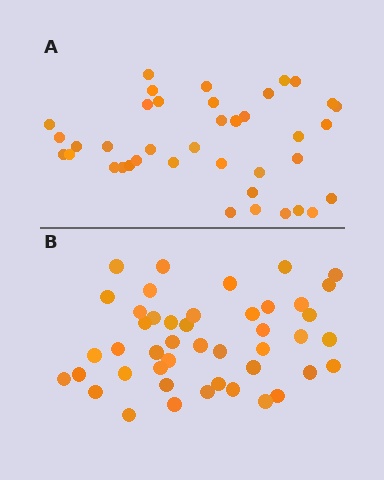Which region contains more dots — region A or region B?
Region B (the bottom region) has more dots.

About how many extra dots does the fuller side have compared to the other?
Region B has about 6 more dots than region A.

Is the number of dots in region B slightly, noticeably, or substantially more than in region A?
Region B has only slightly more — the two regions are fairly close. The ratio is roughly 1.2 to 1.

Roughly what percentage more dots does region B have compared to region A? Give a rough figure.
About 15% more.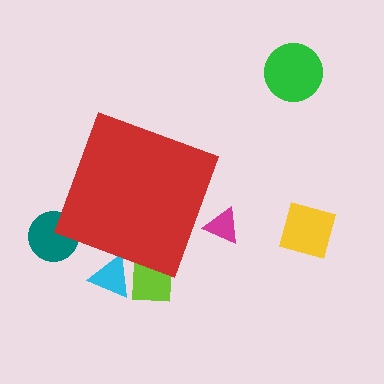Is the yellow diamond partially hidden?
No, the yellow diamond is fully visible.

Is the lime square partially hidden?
Yes, the lime square is partially hidden behind the red diamond.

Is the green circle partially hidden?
No, the green circle is fully visible.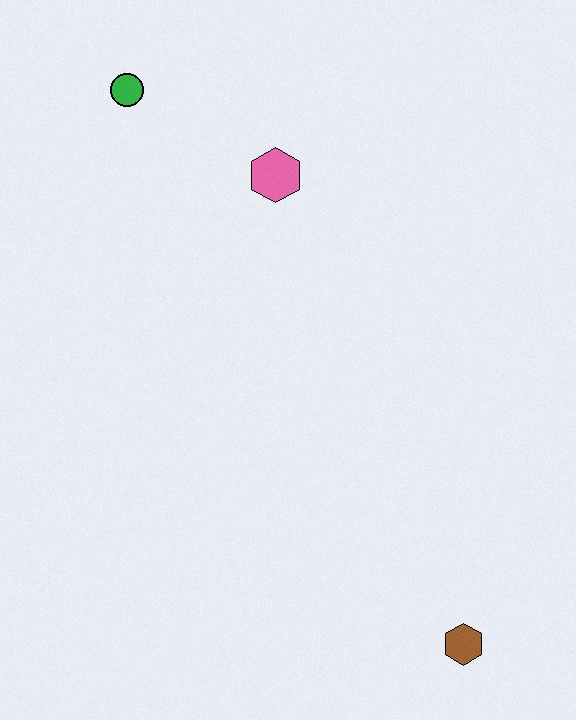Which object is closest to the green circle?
The pink hexagon is closest to the green circle.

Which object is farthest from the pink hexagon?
The brown hexagon is farthest from the pink hexagon.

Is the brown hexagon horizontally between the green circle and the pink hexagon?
No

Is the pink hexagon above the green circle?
No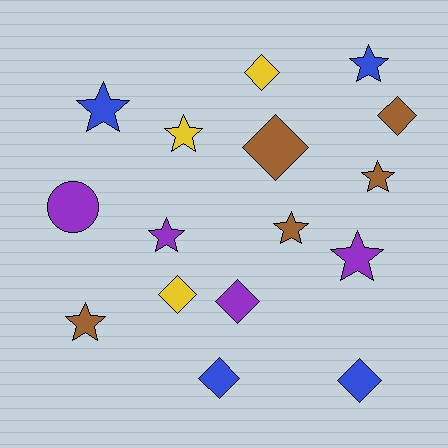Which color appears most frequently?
Brown, with 5 objects.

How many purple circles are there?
There is 1 purple circle.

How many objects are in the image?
There are 16 objects.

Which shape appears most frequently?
Star, with 8 objects.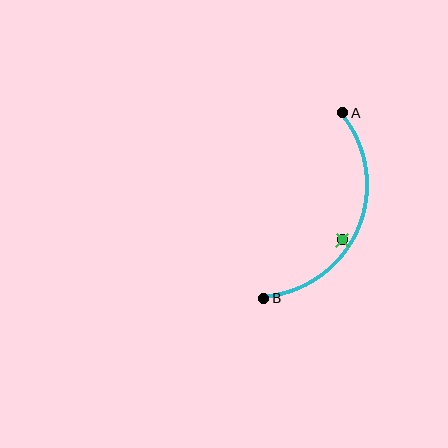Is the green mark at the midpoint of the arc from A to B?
No — the green mark does not lie on the arc at all. It sits slightly inside the curve.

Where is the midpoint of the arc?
The arc midpoint is the point on the curve farthest from the straight line joining A and B. It sits to the right of that line.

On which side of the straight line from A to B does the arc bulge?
The arc bulges to the right of the straight line connecting A and B.